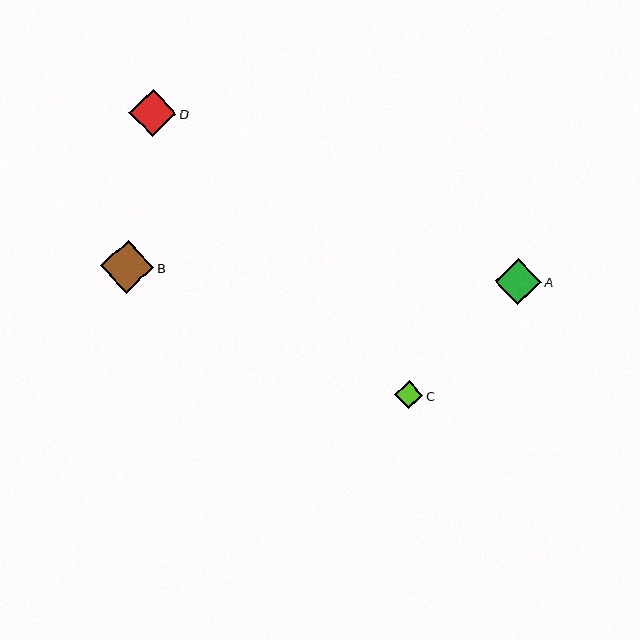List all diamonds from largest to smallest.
From largest to smallest: B, D, A, C.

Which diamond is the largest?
Diamond B is the largest with a size of approximately 53 pixels.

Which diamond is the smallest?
Diamond C is the smallest with a size of approximately 28 pixels.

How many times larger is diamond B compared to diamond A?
Diamond B is approximately 1.2 times the size of diamond A.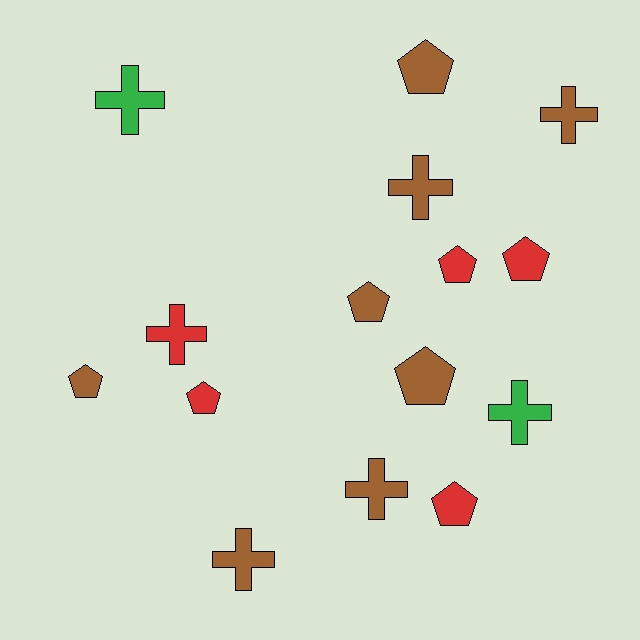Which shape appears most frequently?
Pentagon, with 8 objects.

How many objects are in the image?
There are 15 objects.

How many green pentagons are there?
There are no green pentagons.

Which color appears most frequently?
Brown, with 8 objects.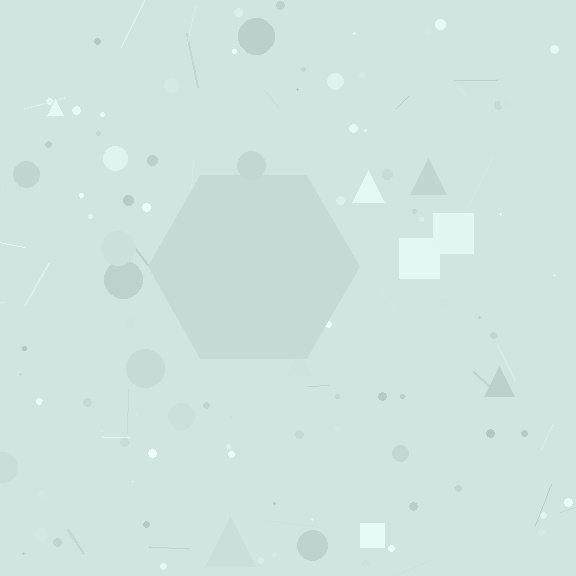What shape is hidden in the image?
A hexagon is hidden in the image.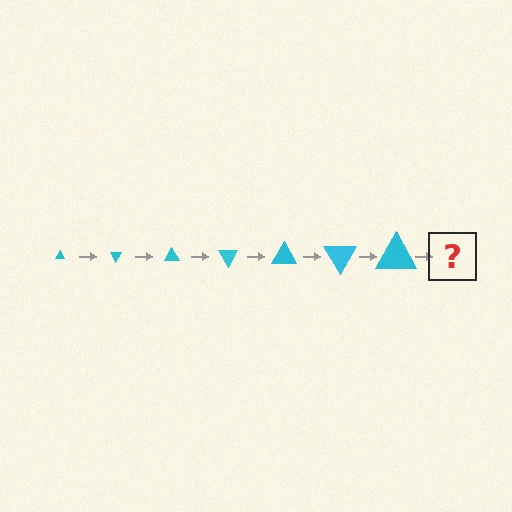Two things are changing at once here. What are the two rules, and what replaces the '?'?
The two rules are that the triangle grows larger each step and it rotates 60 degrees each step. The '?' should be a triangle, larger than the previous one and rotated 420 degrees from the start.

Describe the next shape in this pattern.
It should be a triangle, larger than the previous one and rotated 420 degrees from the start.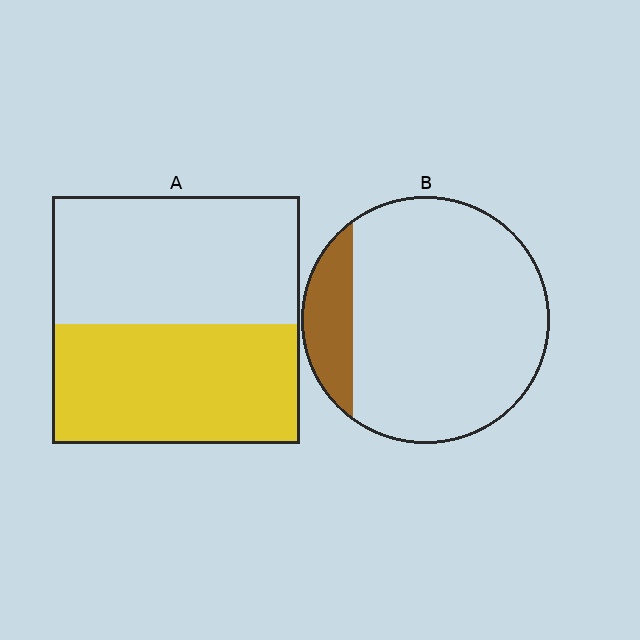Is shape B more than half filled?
No.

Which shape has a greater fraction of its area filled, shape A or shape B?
Shape A.